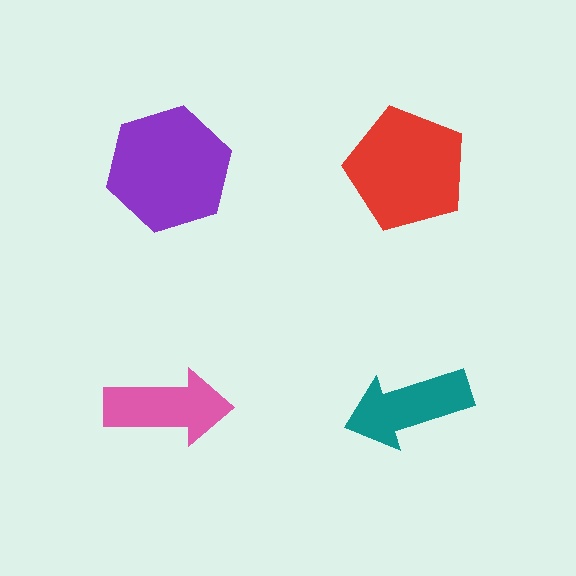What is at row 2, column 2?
A teal arrow.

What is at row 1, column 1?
A purple hexagon.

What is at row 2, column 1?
A pink arrow.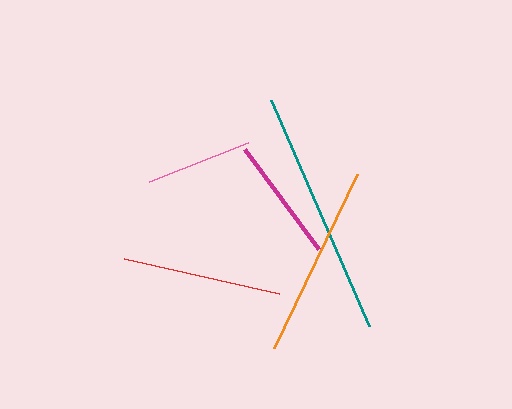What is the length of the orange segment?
The orange segment is approximately 192 pixels long.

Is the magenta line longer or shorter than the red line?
The red line is longer than the magenta line.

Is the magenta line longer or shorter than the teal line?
The teal line is longer than the magenta line.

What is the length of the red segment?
The red segment is approximately 159 pixels long.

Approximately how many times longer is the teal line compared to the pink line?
The teal line is approximately 2.3 times the length of the pink line.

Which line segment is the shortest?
The pink line is the shortest at approximately 106 pixels.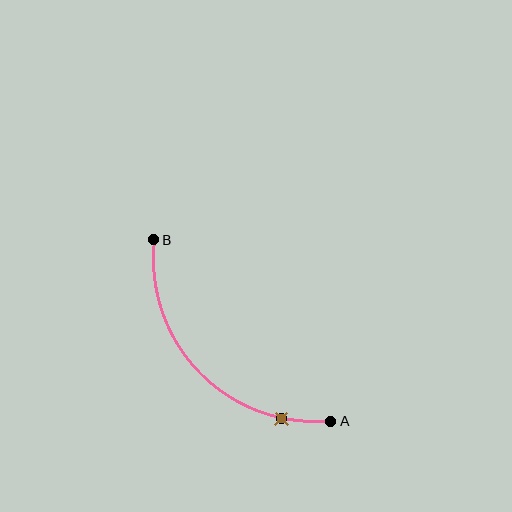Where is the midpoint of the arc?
The arc midpoint is the point on the curve farthest from the straight line joining A and B. It sits below and to the left of that line.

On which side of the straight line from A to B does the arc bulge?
The arc bulges below and to the left of the straight line connecting A and B.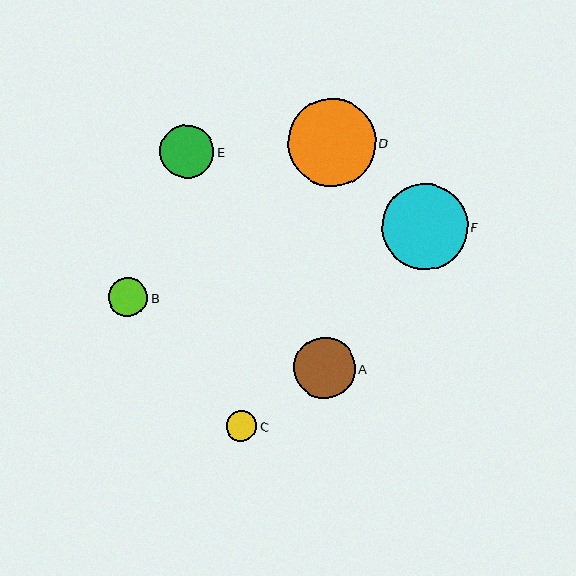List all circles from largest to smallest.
From largest to smallest: D, F, A, E, B, C.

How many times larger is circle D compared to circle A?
Circle D is approximately 1.4 times the size of circle A.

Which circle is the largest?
Circle D is the largest with a size of approximately 88 pixels.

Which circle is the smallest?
Circle C is the smallest with a size of approximately 31 pixels.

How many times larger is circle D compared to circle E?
Circle D is approximately 1.6 times the size of circle E.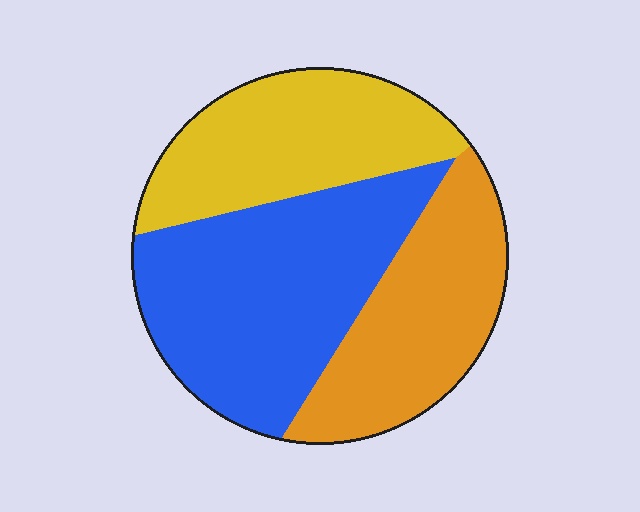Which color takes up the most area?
Blue, at roughly 40%.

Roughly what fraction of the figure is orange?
Orange takes up about one quarter (1/4) of the figure.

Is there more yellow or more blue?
Blue.